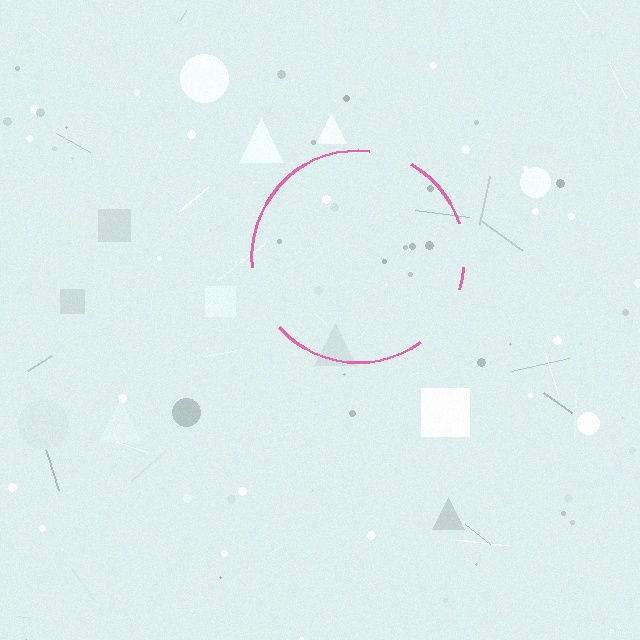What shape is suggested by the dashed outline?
The dashed outline suggests a circle.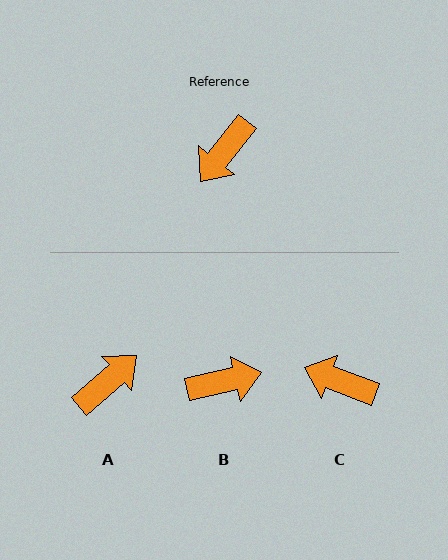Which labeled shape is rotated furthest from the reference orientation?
A, about 170 degrees away.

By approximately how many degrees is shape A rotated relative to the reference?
Approximately 170 degrees counter-clockwise.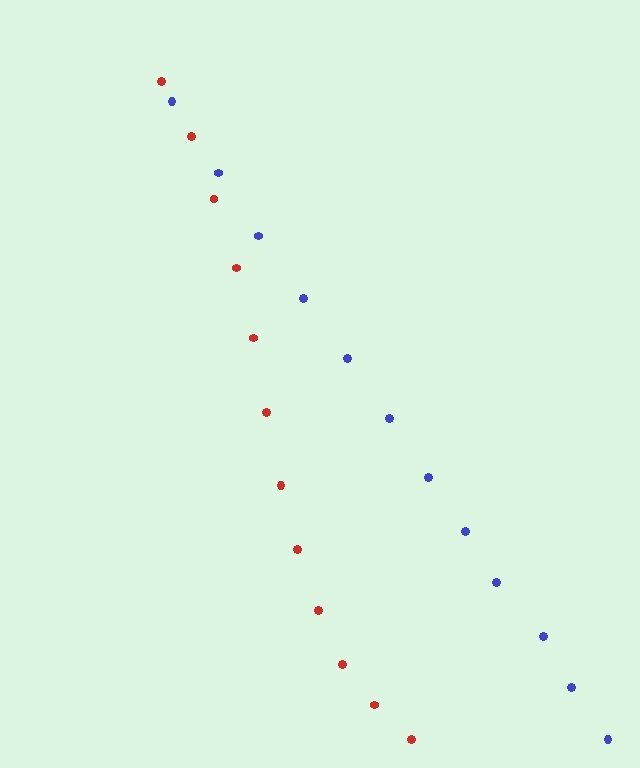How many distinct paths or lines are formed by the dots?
There are 2 distinct paths.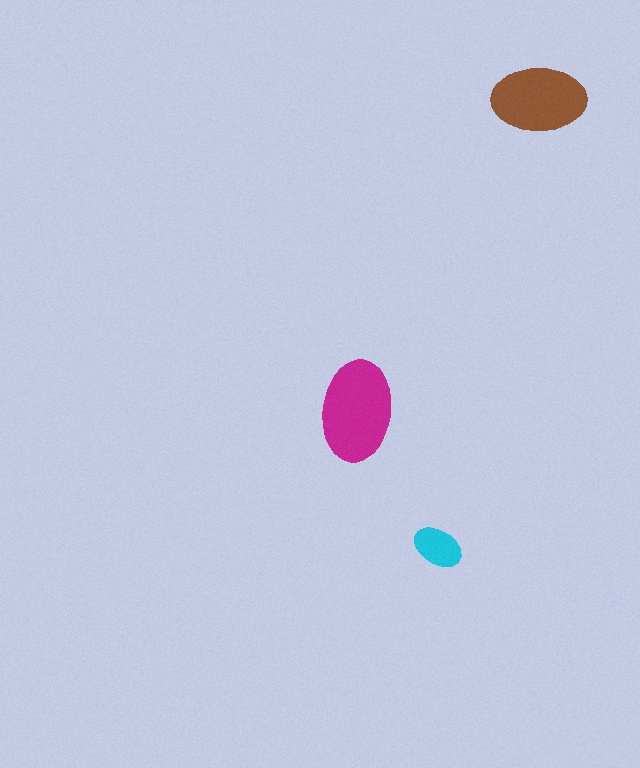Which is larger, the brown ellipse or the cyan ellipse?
The brown one.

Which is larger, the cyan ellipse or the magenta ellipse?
The magenta one.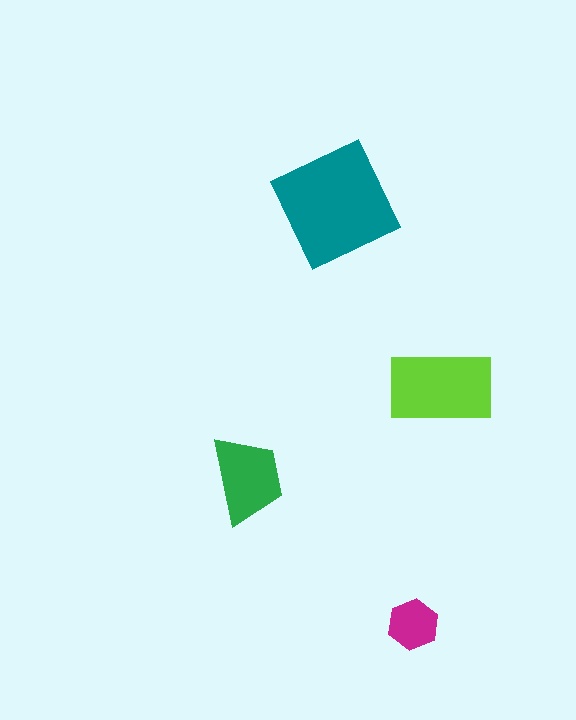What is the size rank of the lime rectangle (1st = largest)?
2nd.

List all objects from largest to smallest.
The teal square, the lime rectangle, the green trapezoid, the magenta hexagon.